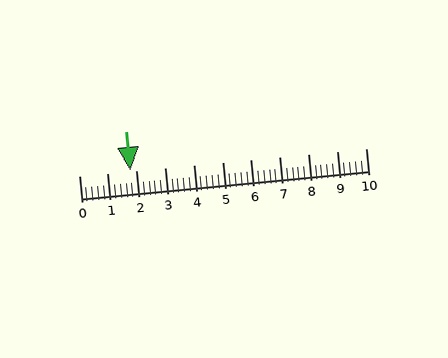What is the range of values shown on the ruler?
The ruler shows values from 0 to 10.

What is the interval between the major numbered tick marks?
The major tick marks are spaced 1 units apart.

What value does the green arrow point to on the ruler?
The green arrow points to approximately 1.8.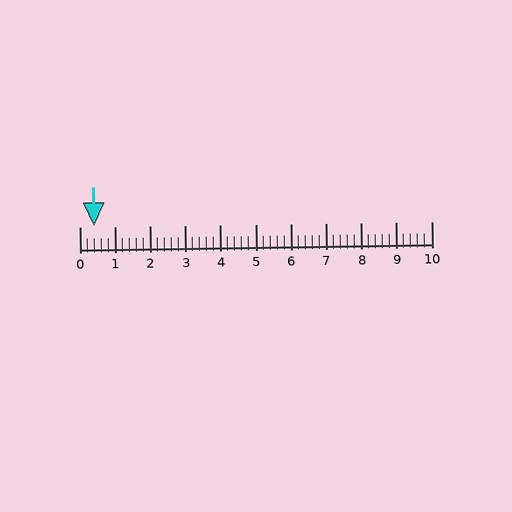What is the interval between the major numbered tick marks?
The major tick marks are spaced 1 units apart.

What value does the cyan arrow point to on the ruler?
The cyan arrow points to approximately 0.4.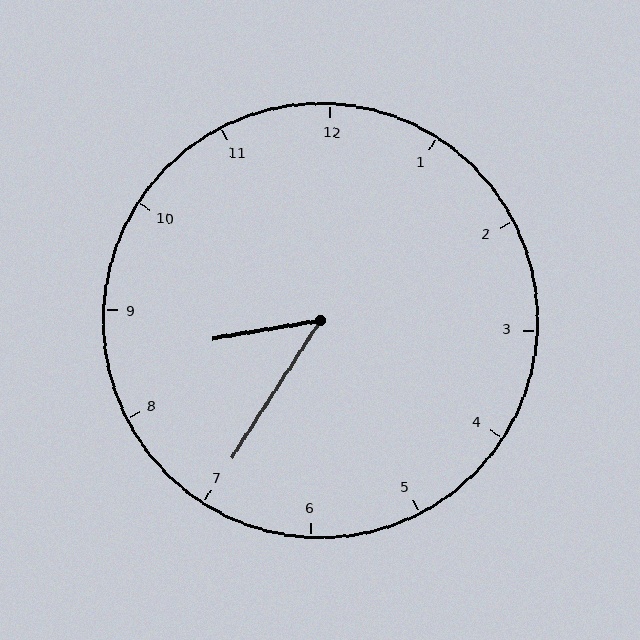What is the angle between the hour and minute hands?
Approximately 48 degrees.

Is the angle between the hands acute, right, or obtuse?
It is acute.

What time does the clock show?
8:35.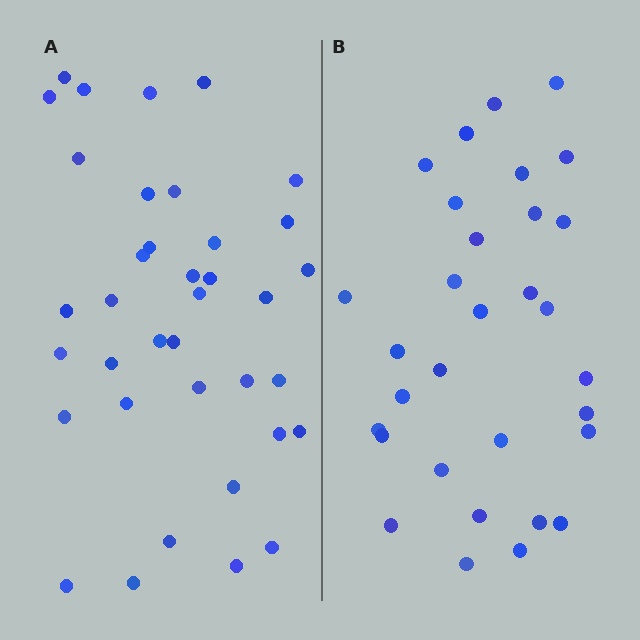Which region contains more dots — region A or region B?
Region A (the left region) has more dots.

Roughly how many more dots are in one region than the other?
Region A has about 6 more dots than region B.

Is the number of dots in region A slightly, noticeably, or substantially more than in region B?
Region A has only slightly more — the two regions are fairly close. The ratio is roughly 1.2 to 1.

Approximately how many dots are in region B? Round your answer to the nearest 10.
About 30 dots. (The exact count is 31, which rounds to 30.)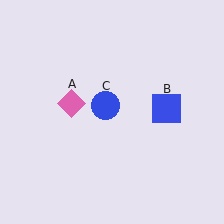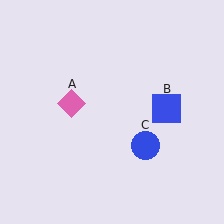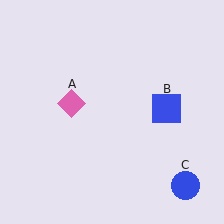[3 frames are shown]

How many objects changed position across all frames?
1 object changed position: blue circle (object C).